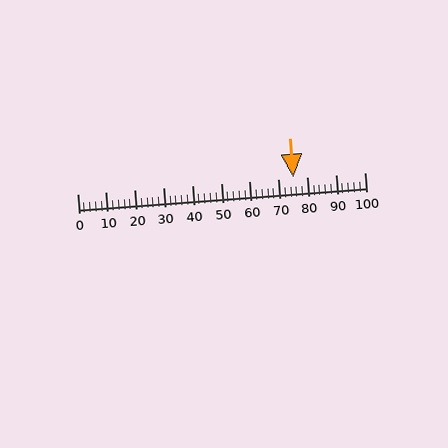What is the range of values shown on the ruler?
The ruler shows values from 0 to 100.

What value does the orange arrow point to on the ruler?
The orange arrow points to approximately 75.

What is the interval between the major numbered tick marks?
The major tick marks are spaced 10 units apart.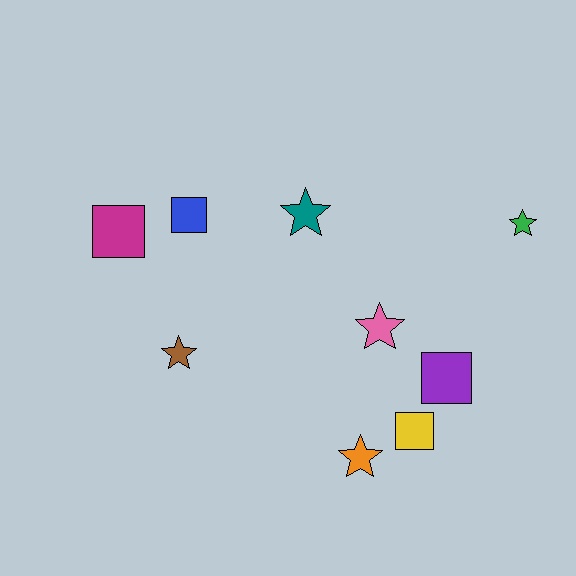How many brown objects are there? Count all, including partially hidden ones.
There is 1 brown object.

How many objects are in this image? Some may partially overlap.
There are 9 objects.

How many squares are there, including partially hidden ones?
There are 4 squares.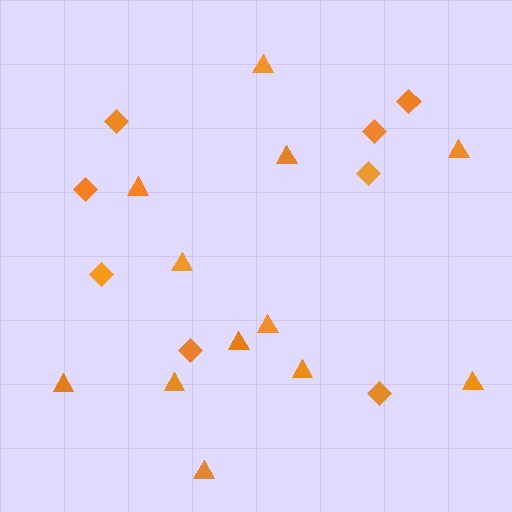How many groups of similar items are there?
There are 2 groups: one group of diamonds (8) and one group of triangles (12).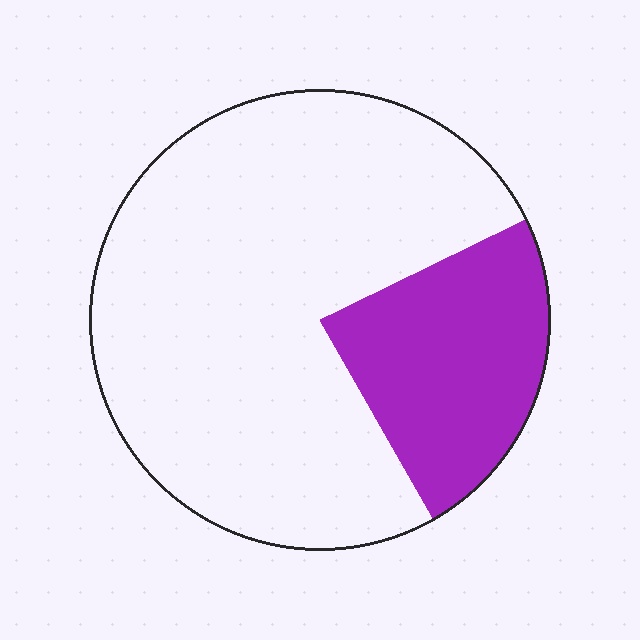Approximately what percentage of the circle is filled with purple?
Approximately 25%.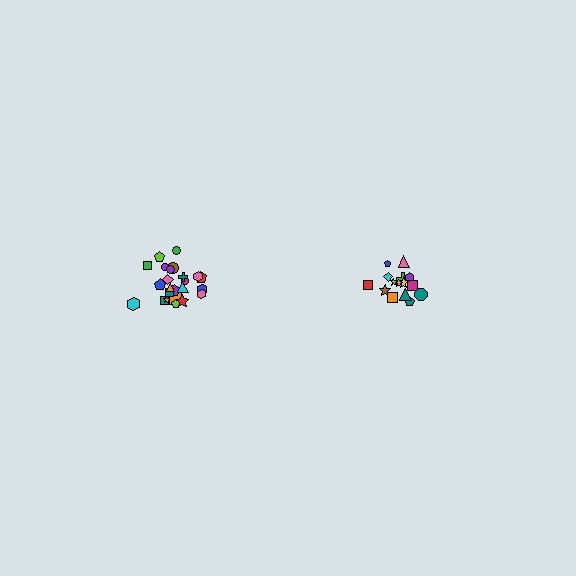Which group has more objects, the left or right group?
The left group.